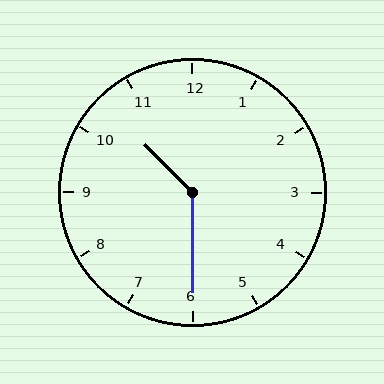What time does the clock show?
10:30.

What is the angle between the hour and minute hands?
Approximately 135 degrees.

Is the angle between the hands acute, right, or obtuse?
It is obtuse.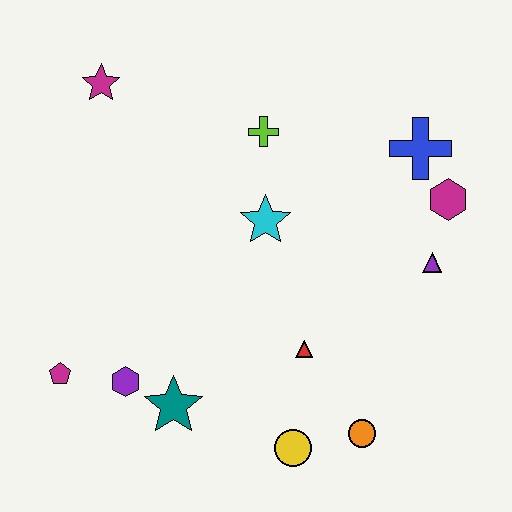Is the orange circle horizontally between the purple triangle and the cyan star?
Yes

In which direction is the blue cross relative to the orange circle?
The blue cross is above the orange circle.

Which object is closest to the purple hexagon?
The teal star is closest to the purple hexagon.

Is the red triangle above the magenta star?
No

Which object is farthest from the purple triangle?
The magenta pentagon is farthest from the purple triangle.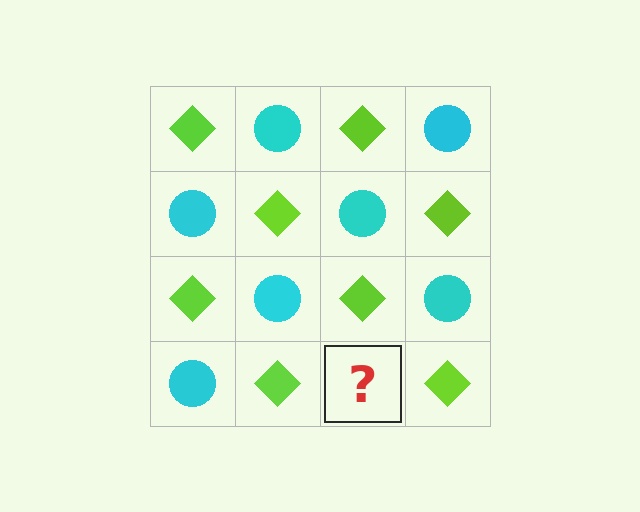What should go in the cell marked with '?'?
The missing cell should contain a cyan circle.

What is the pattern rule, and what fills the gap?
The rule is that it alternates lime diamond and cyan circle in a checkerboard pattern. The gap should be filled with a cyan circle.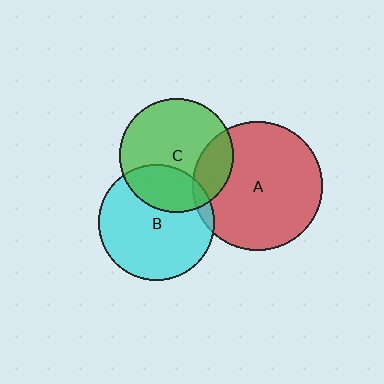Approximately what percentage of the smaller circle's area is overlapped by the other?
Approximately 30%.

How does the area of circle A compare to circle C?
Approximately 1.3 times.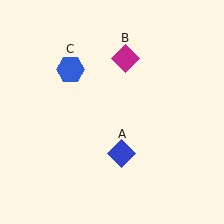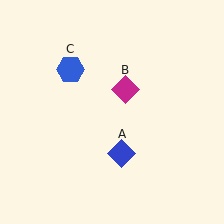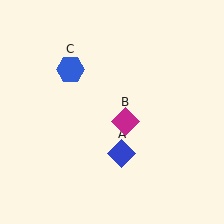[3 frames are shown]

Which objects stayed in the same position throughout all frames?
Blue diamond (object A) and blue hexagon (object C) remained stationary.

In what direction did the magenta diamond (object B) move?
The magenta diamond (object B) moved down.